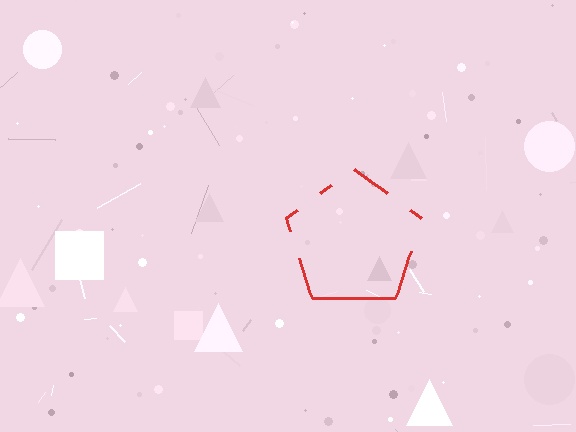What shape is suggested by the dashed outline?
The dashed outline suggests a pentagon.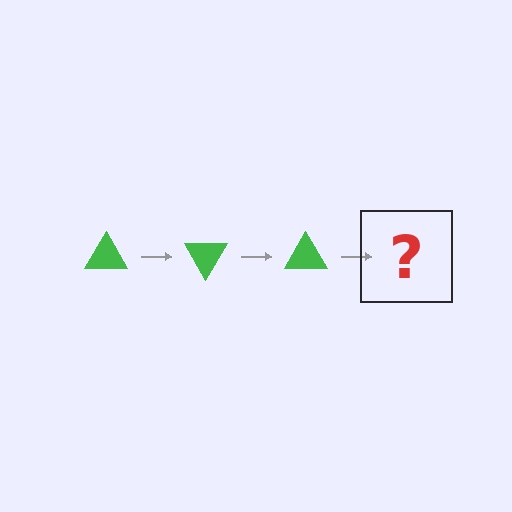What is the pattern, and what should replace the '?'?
The pattern is that the triangle rotates 60 degrees each step. The '?' should be a green triangle rotated 180 degrees.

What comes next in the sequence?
The next element should be a green triangle rotated 180 degrees.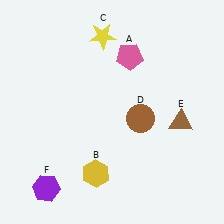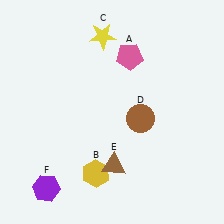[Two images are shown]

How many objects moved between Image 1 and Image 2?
1 object moved between the two images.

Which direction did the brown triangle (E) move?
The brown triangle (E) moved left.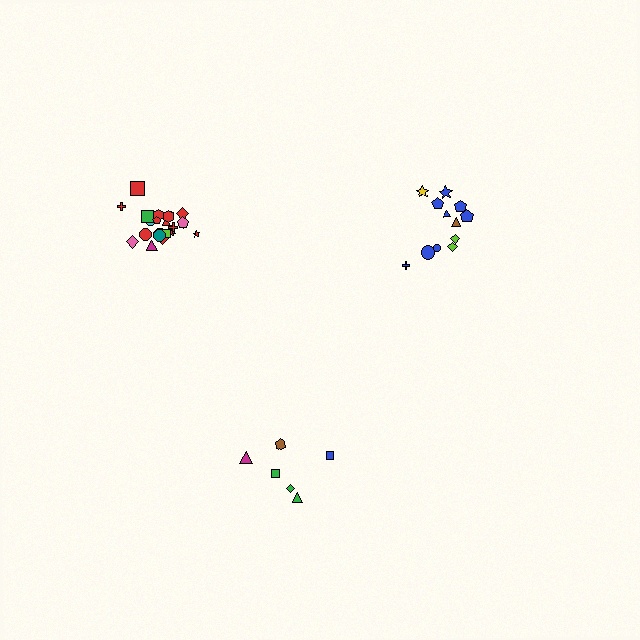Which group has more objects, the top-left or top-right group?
The top-left group.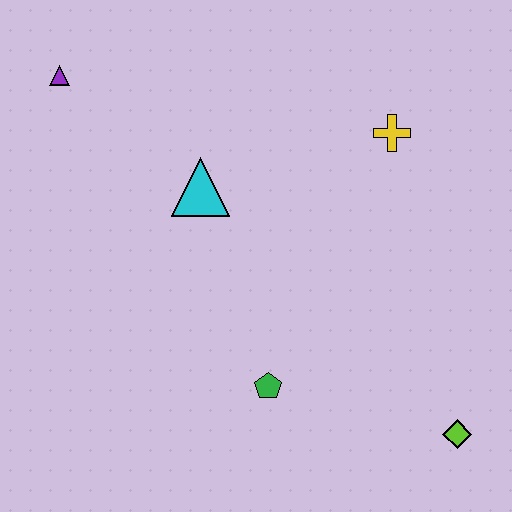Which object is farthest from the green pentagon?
The purple triangle is farthest from the green pentagon.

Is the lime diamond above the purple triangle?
No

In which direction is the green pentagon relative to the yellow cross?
The green pentagon is below the yellow cross.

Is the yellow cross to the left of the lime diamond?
Yes